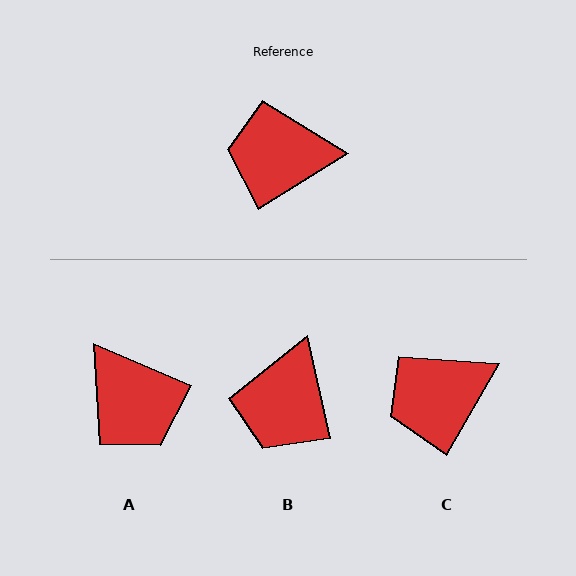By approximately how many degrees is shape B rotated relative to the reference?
Approximately 70 degrees counter-clockwise.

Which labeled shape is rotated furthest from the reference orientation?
A, about 125 degrees away.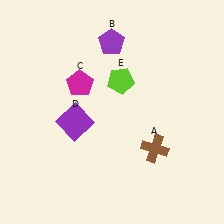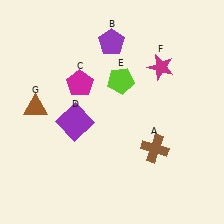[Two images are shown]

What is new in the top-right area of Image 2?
A magenta star (F) was added in the top-right area of Image 2.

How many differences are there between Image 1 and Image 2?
There are 2 differences between the two images.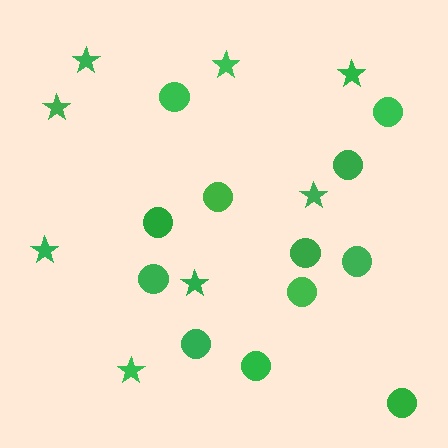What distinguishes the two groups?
There are 2 groups: one group of stars (8) and one group of circles (12).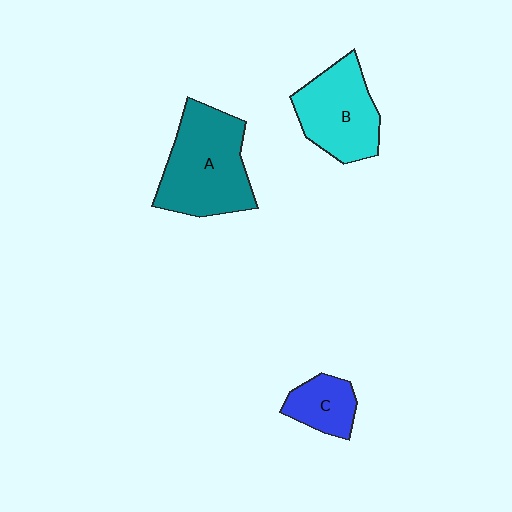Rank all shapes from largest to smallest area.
From largest to smallest: A (teal), B (cyan), C (blue).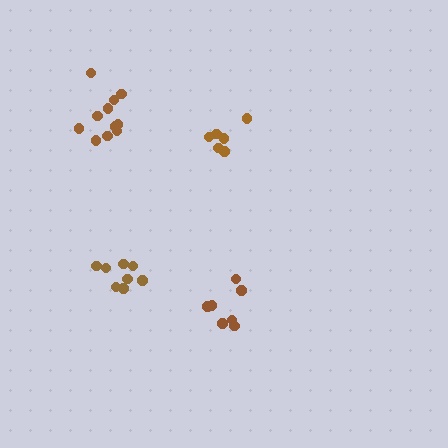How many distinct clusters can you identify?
There are 4 distinct clusters.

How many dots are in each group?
Group 1: 6 dots, Group 2: 8 dots, Group 3: 11 dots, Group 4: 8 dots (33 total).